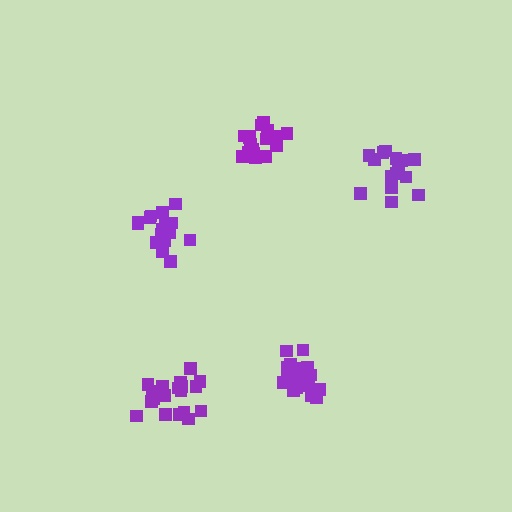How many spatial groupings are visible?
There are 5 spatial groupings.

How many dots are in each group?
Group 1: 19 dots, Group 2: 20 dots, Group 3: 18 dots, Group 4: 20 dots, Group 5: 16 dots (93 total).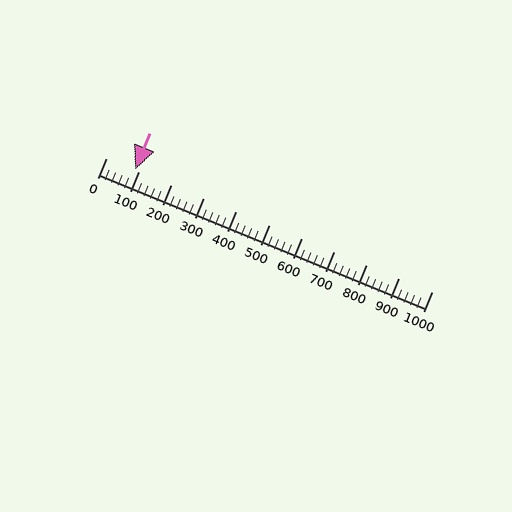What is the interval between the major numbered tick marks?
The major tick marks are spaced 100 units apart.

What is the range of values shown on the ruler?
The ruler shows values from 0 to 1000.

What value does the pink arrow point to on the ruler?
The pink arrow points to approximately 89.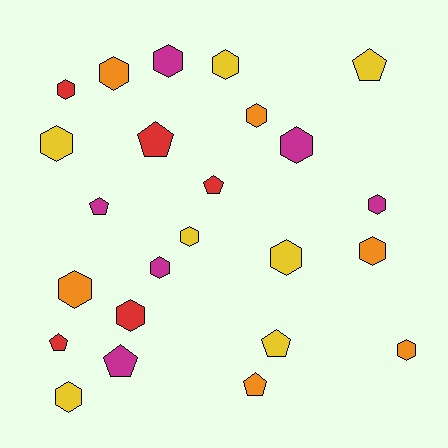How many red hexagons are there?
There are 2 red hexagons.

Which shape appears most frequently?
Hexagon, with 16 objects.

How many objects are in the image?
There are 24 objects.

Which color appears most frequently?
Yellow, with 7 objects.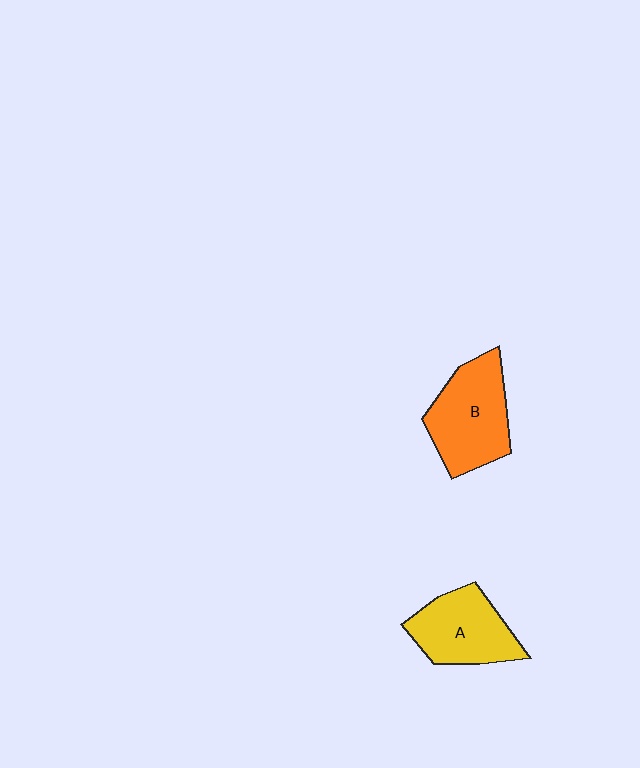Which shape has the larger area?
Shape B (orange).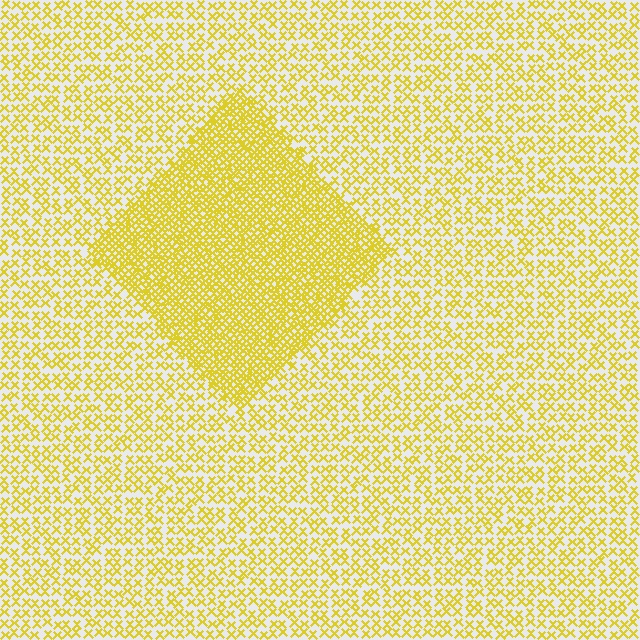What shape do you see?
I see a diamond.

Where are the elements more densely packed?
The elements are more densely packed inside the diamond boundary.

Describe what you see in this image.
The image contains small yellow elements arranged at two different densities. A diamond-shaped region is visible where the elements are more densely packed than the surrounding area.